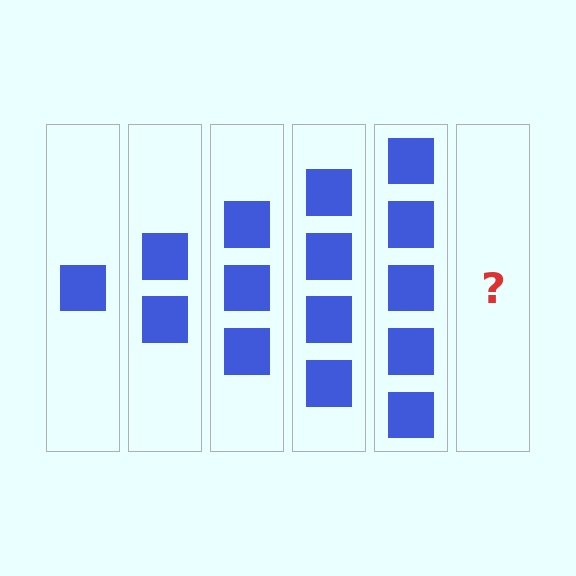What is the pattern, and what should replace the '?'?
The pattern is that each step adds one more square. The '?' should be 6 squares.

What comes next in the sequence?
The next element should be 6 squares.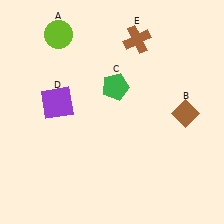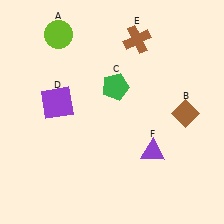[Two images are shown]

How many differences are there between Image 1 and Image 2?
There is 1 difference between the two images.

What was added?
A purple triangle (F) was added in Image 2.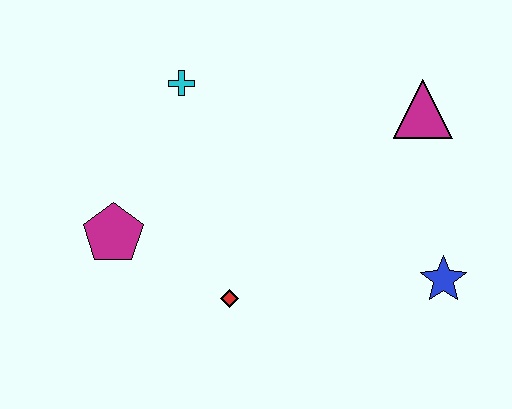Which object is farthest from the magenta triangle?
The magenta pentagon is farthest from the magenta triangle.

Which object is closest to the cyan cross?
The magenta pentagon is closest to the cyan cross.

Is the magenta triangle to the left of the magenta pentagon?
No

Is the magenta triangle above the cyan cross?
No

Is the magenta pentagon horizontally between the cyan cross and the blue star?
No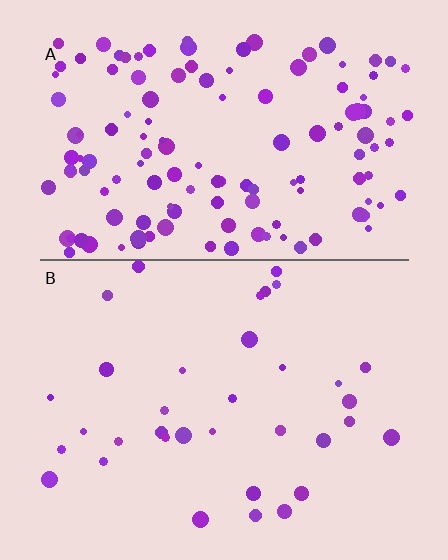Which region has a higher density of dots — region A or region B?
A (the top).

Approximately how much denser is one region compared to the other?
Approximately 3.9× — region A over region B.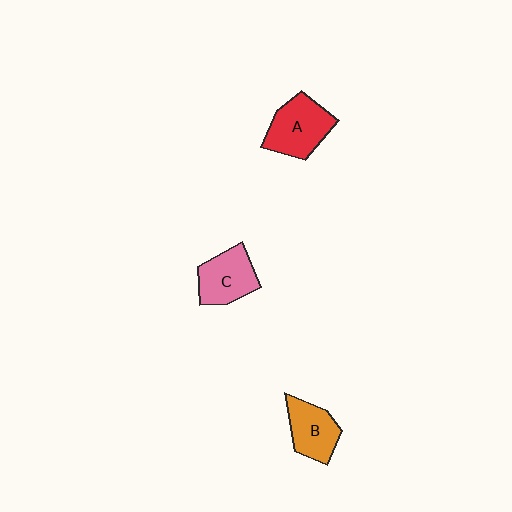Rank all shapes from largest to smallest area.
From largest to smallest: A (red), C (pink), B (orange).